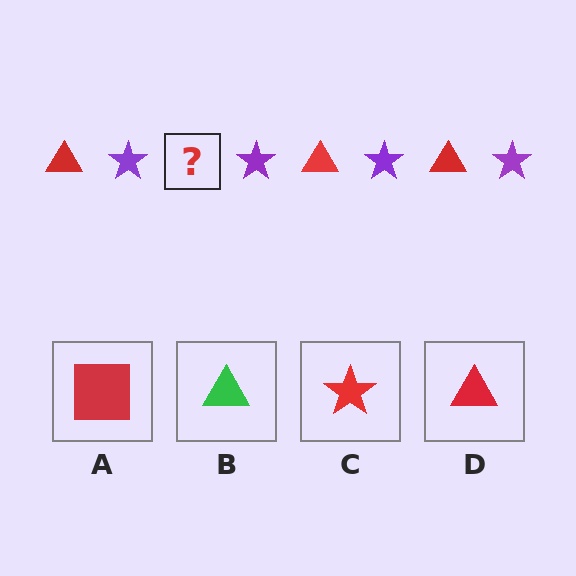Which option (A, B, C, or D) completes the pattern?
D.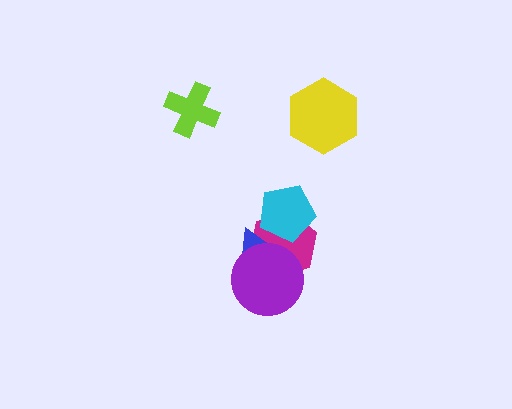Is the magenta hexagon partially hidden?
Yes, it is partially covered by another shape.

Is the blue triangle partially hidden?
Yes, it is partially covered by another shape.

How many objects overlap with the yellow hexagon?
0 objects overlap with the yellow hexagon.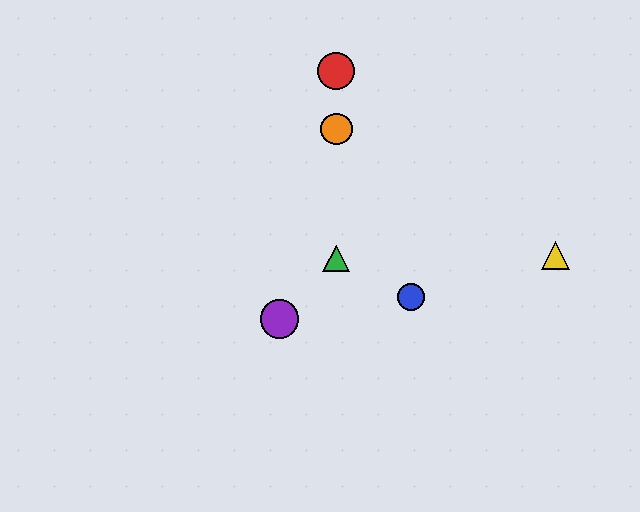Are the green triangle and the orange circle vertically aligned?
Yes, both are at x≈336.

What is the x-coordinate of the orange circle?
The orange circle is at x≈336.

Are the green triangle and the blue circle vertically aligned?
No, the green triangle is at x≈336 and the blue circle is at x≈411.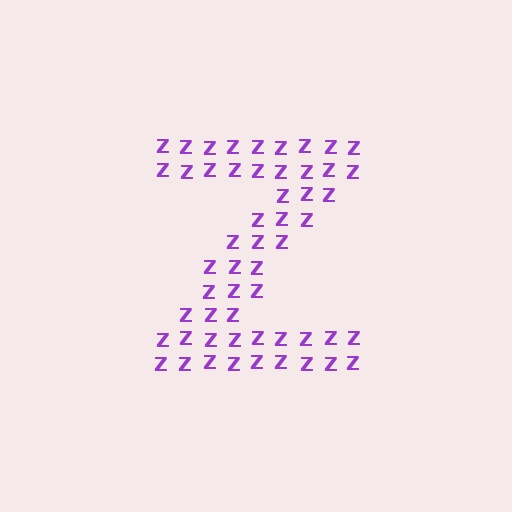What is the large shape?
The large shape is the letter Z.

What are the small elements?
The small elements are letter Z's.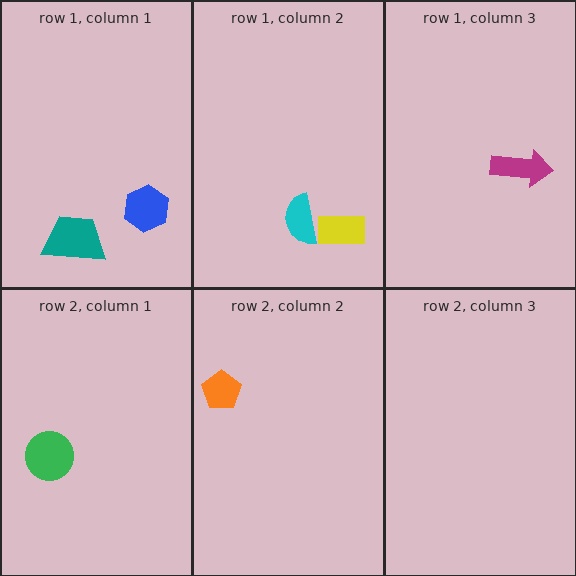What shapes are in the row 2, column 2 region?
The orange pentagon.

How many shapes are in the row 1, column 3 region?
1.